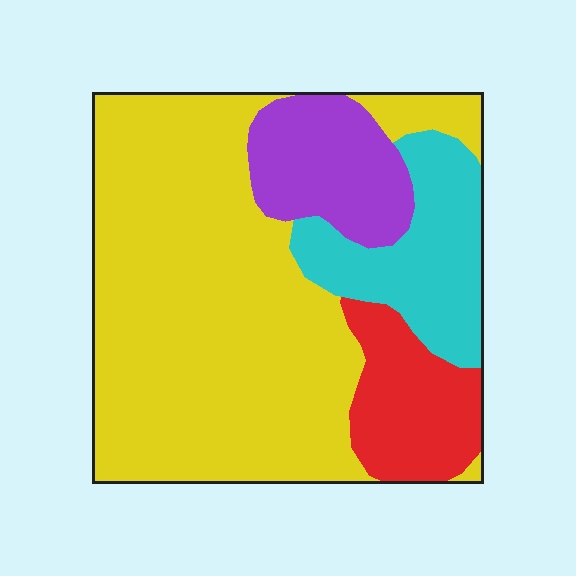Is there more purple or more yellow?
Yellow.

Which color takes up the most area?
Yellow, at roughly 60%.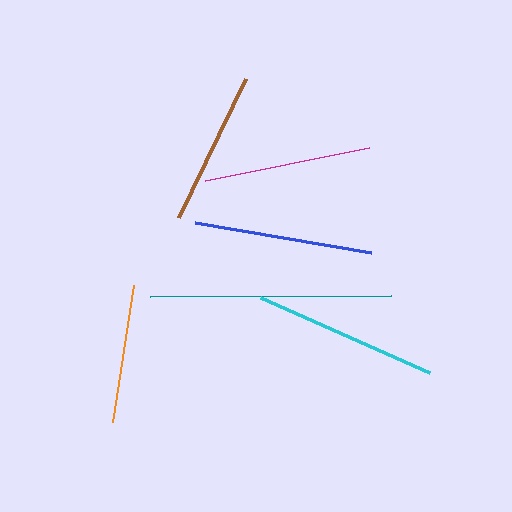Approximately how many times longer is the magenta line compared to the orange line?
The magenta line is approximately 1.2 times the length of the orange line.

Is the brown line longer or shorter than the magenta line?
The magenta line is longer than the brown line.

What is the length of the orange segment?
The orange segment is approximately 139 pixels long.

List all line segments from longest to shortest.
From longest to shortest: teal, cyan, blue, magenta, brown, orange.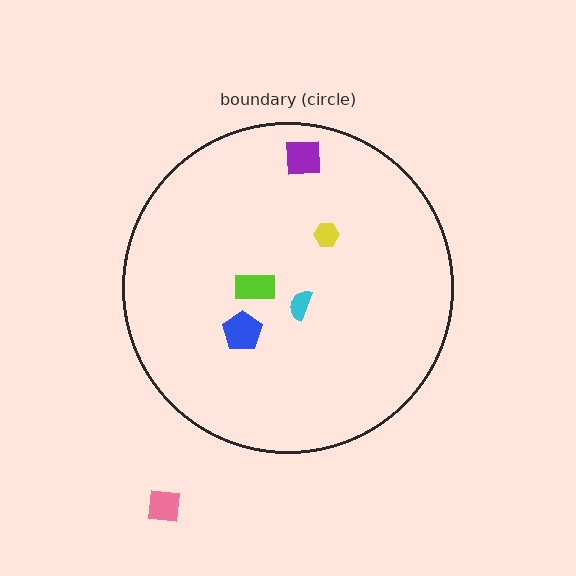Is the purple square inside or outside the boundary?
Inside.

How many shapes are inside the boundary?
5 inside, 1 outside.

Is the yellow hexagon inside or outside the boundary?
Inside.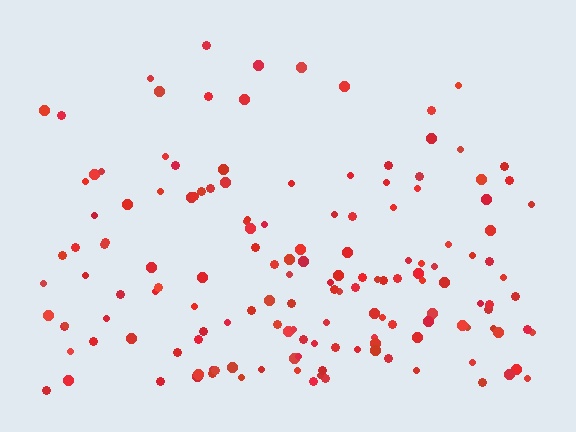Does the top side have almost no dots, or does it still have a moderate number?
Still a moderate number, just noticeably fewer than the bottom.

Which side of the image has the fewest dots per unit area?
The top.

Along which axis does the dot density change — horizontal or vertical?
Vertical.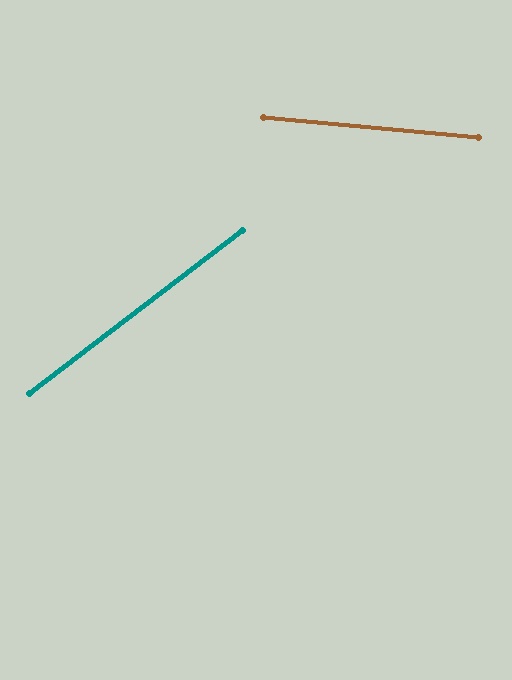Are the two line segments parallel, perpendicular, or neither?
Neither parallel nor perpendicular — they differ by about 43°.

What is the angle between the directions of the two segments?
Approximately 43 degrees.